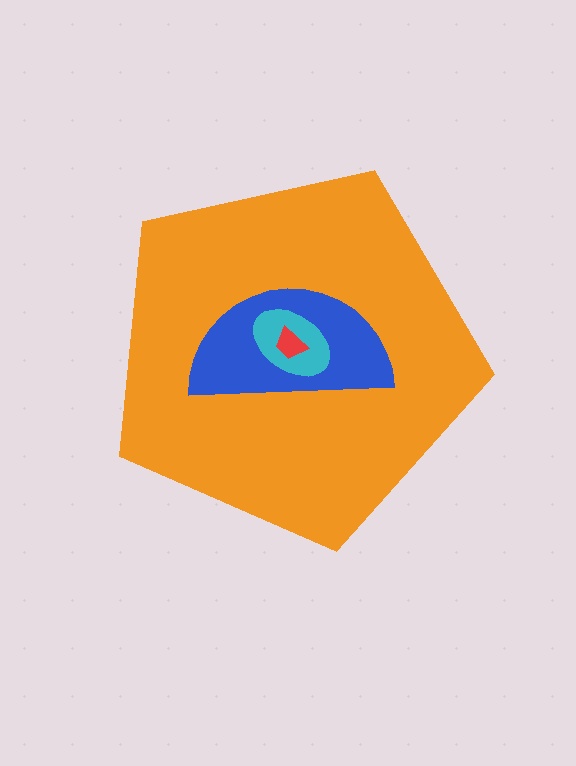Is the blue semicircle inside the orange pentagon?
Yes.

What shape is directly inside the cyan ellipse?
The red trapezoid.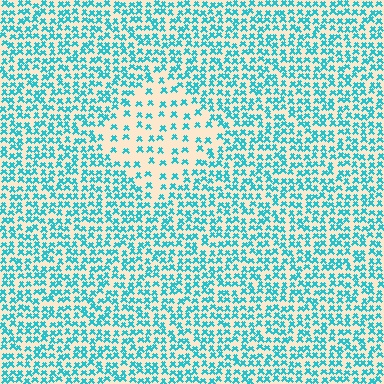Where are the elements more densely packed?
The elements are more densely packed outside the diamond boundary.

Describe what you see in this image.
The image contains small cyan elements arranged at two different densities. A diamond-shaped region is visible where the elements are less densely packed than the surrounding area.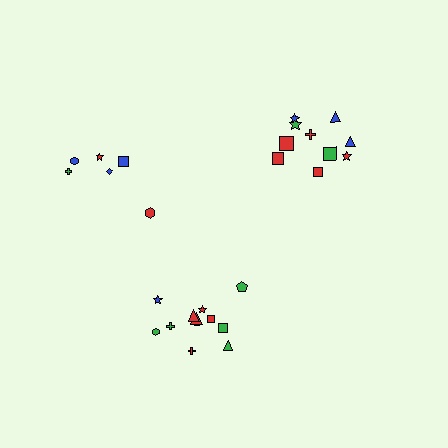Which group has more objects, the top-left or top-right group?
The top-right group.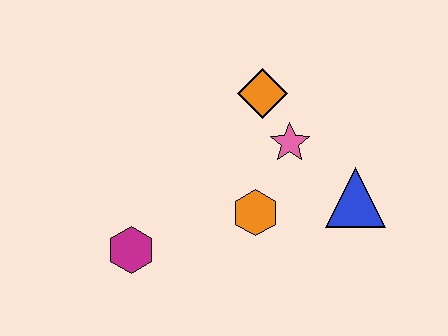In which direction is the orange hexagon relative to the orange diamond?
The orange hexagon is below the orange diamond.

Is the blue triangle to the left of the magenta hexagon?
No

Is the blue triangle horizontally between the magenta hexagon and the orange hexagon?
No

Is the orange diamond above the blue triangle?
Yes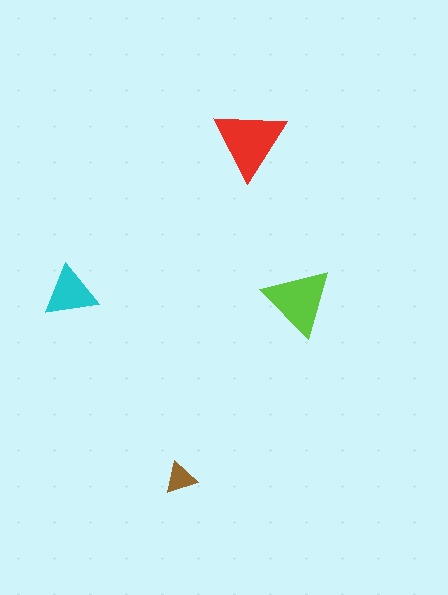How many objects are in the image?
There are 4 objects in the image.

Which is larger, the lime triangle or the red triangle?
The red one.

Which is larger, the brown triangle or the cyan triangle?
The cyan one.